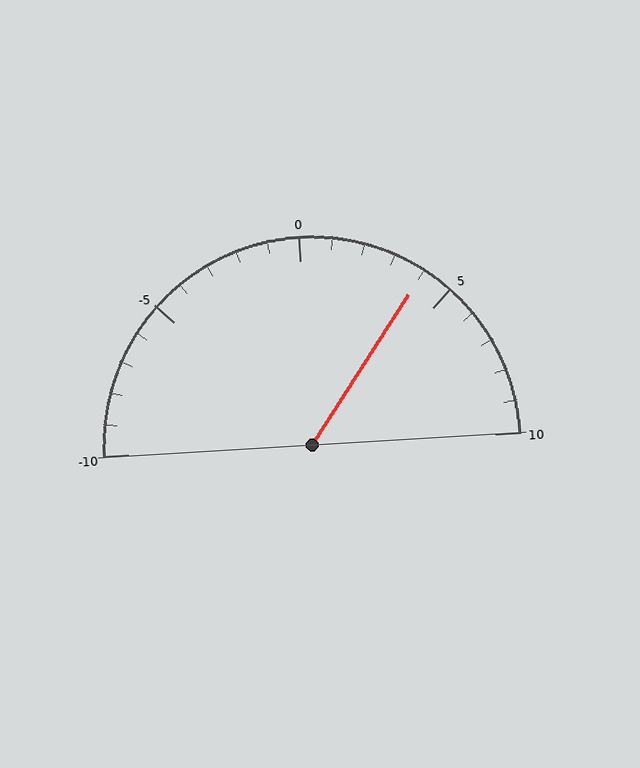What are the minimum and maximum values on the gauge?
The gauge ranges from -10 to 10.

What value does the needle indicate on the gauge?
The needle indicates approximately 4.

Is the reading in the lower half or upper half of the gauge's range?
The reading is in the upper half of the range (-10 to 10).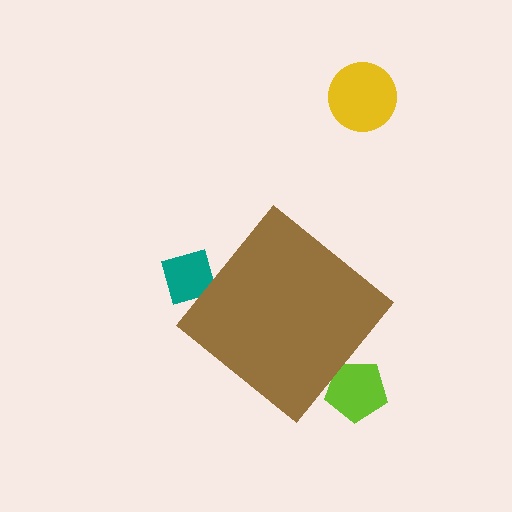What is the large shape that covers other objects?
A brown diamond.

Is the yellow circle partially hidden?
No, the yellow circle is fully visible.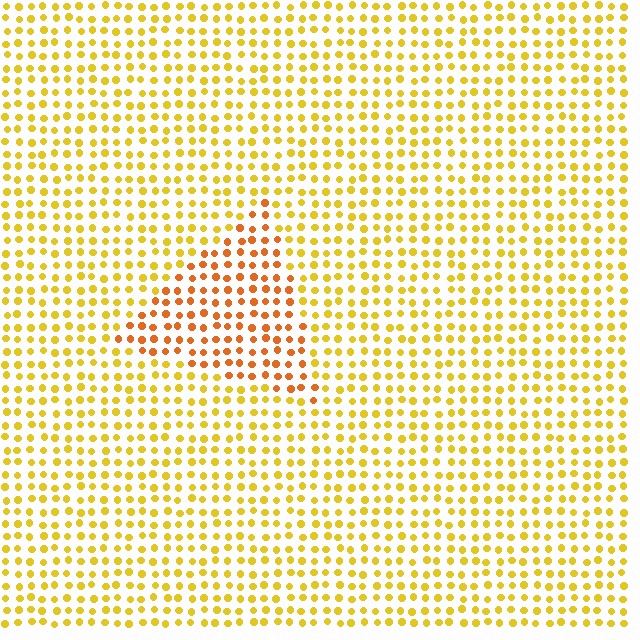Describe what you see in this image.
The image is filled with small yellow elements in a uniform arrangement. A triangle-shaped region is visible where the elements are tinted to a slightly different hue, forming a subtle color boundary.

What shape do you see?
I see a triangle.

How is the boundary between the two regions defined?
The boundary is defined purely by a slight shift in hue (about 30 degrees). Spacing, size, and orientation are identical on both sides.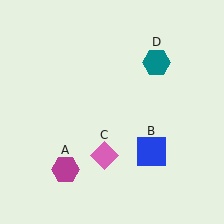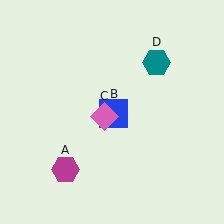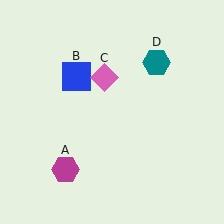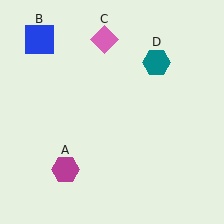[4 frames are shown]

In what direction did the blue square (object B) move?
The blue square (object B) moved up and to the left.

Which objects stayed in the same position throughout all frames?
Magenta hexagon (object A) and teal hexagon (object D) remained stationary.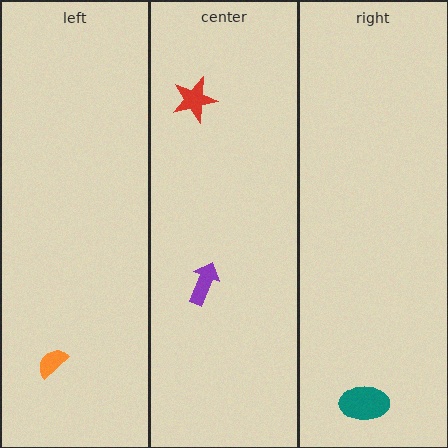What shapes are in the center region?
The purple arrow, the red star.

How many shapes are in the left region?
1.